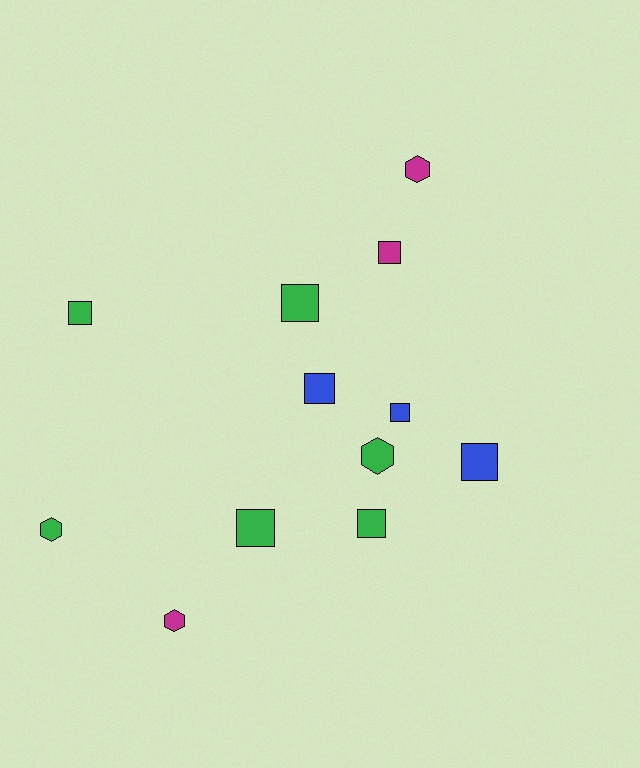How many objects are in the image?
There are 12 objects.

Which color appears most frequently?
Green, with 6 objects.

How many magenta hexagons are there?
There are 2 magenta hexagons.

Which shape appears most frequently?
Square, with 8 objects.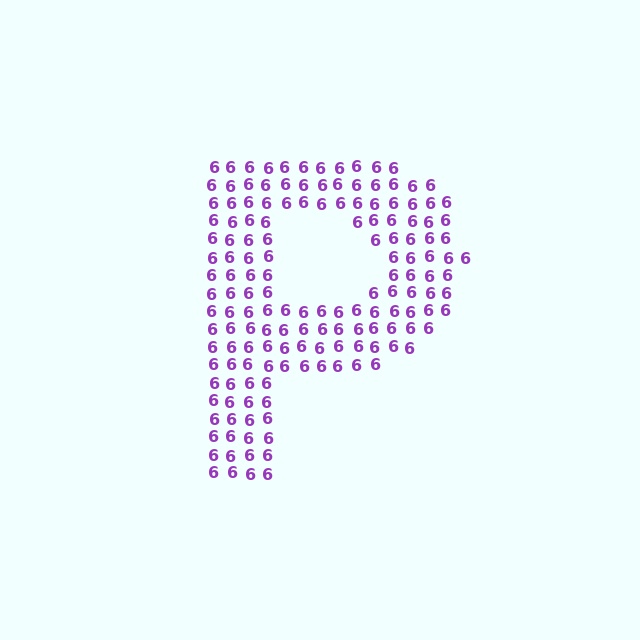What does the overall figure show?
The overall figure shows the letter P.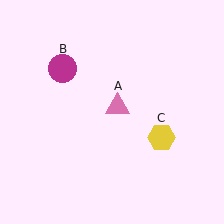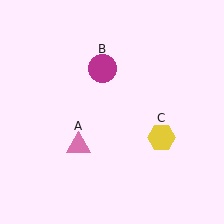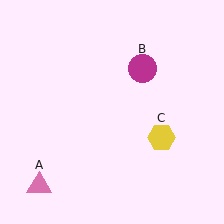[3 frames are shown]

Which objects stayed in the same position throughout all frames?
Yellow hexagon (object C) remained stationary.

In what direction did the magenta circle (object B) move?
The magenta circle (object B) moved right.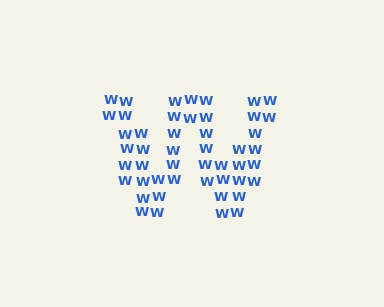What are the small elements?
The small elements are letter W's.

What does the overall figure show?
The overall figure shows the letter W.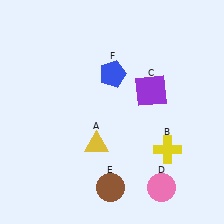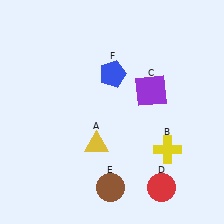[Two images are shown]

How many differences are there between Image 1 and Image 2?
There is 1 difference between the two images.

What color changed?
The circle (D) changed from pink in Image 1 to red in Image 2.